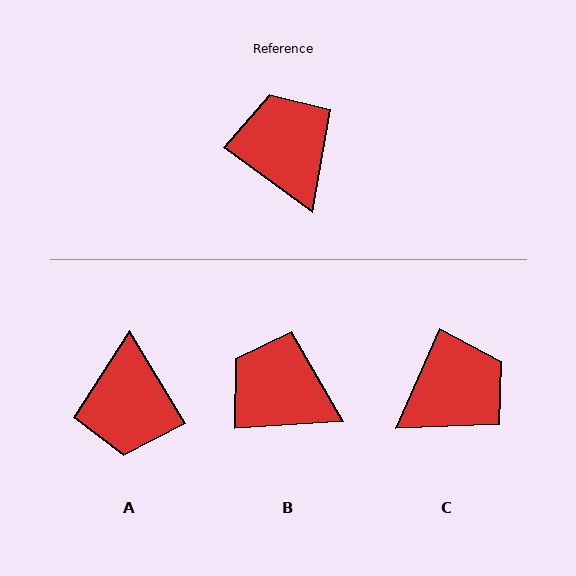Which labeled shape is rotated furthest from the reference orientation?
A, about 157 degrees away.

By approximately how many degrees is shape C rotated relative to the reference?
Approximately 78 degrees clockwise.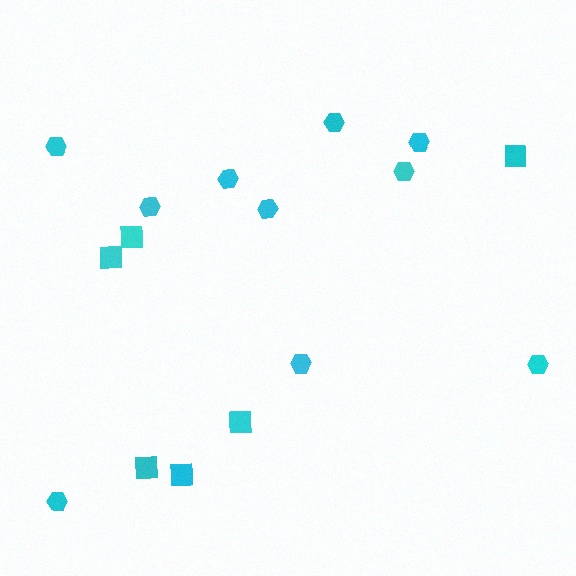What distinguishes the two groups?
There are 2 groups: one group of squares (6) and one group of hexagons (10).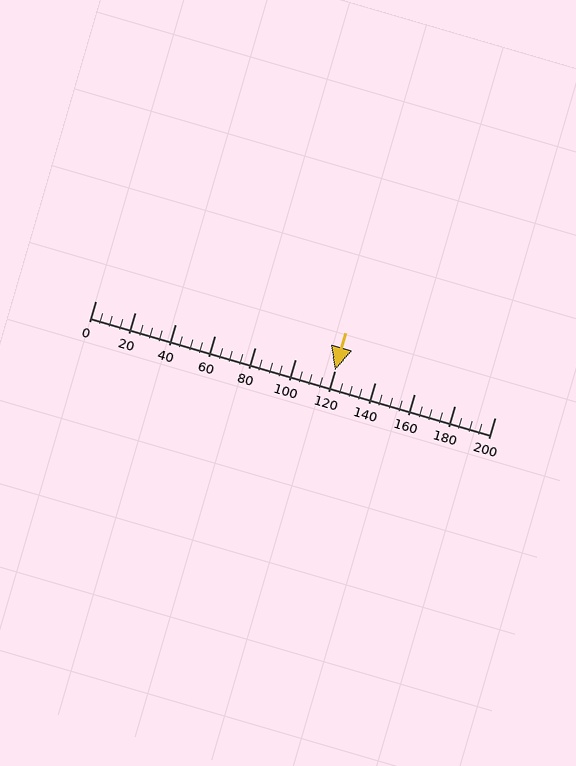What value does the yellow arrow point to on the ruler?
The yellow arrow points to approximately 120.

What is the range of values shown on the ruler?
The ruler shows values from 0 to 200.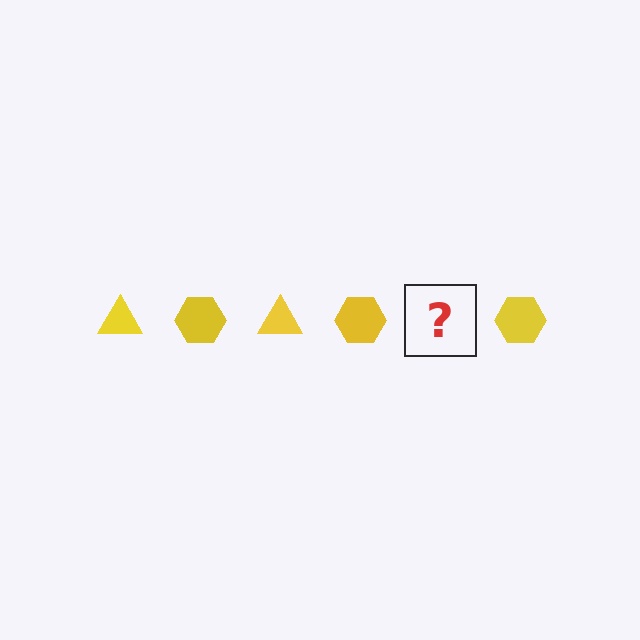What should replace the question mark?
The question mark should be replaced with a yellow triangle.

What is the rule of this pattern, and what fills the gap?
The rule is that the pattern cycles through triangle, hexagon shapes in yellow. The gap should be filled with a yellow triangle.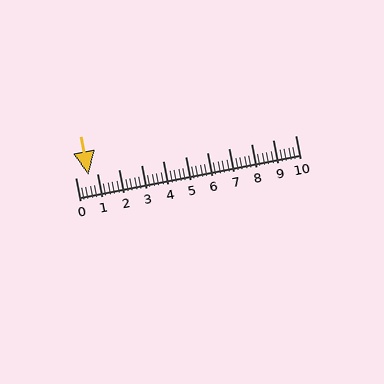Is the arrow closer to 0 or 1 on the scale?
The arrow is closer to 1.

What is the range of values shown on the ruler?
The ruler shows values from 0 to 10.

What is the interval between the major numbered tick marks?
The major tick marks are spaced 1 units apart.